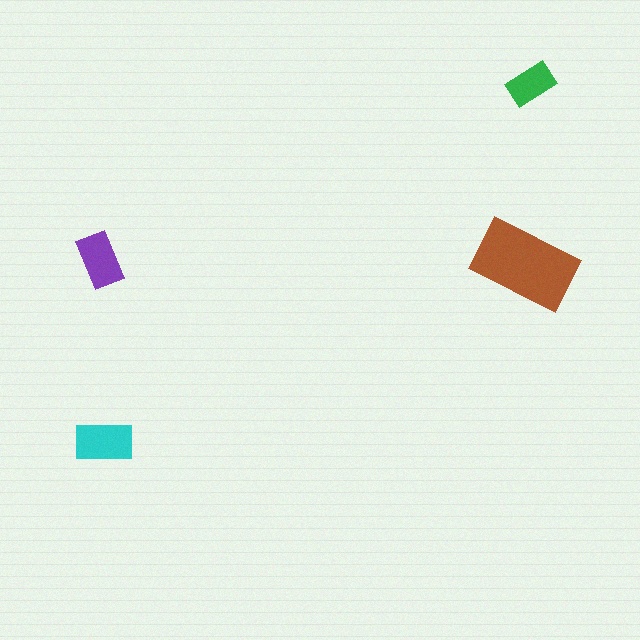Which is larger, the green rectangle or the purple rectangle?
The purple one.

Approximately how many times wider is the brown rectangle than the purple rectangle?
About 2 times wider.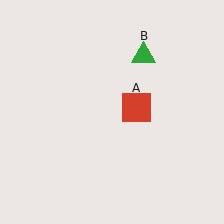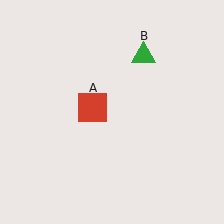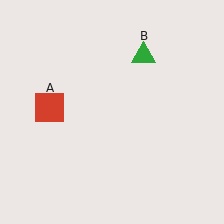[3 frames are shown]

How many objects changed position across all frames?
1 object changed position: red square (object A).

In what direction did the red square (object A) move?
The red square (object A) moved left.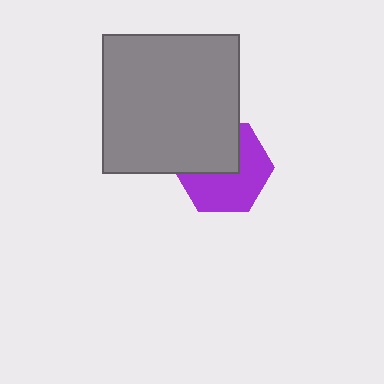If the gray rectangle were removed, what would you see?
You would see the complete purple hexagon.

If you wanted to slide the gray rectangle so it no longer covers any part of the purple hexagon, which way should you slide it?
Slide it up — that is the most direct way to separate the two shapes.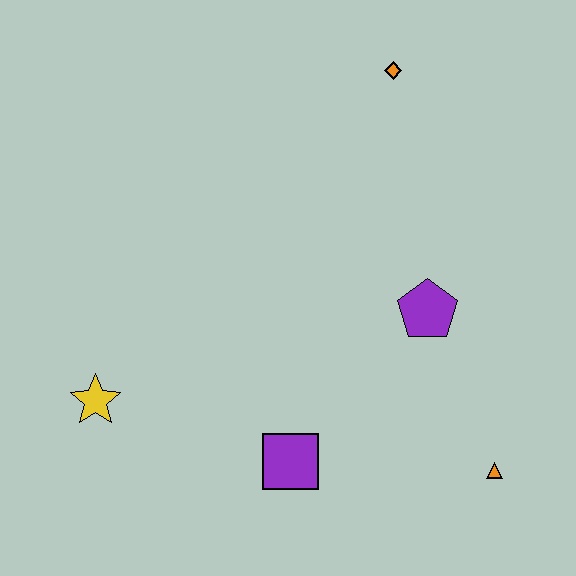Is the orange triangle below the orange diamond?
Yes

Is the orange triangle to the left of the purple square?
No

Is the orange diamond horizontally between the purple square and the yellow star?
No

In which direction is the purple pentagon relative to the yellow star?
The purple pentagon is to the right of the yellow star.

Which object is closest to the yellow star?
The purple square is closest to the yellow star.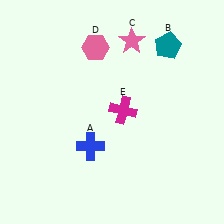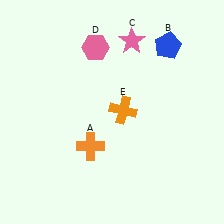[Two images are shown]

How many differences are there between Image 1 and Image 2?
There are 3 differences between the two images.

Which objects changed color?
A changed from blue to orange. B changed from teal to blue. E changed from magenta to orange.